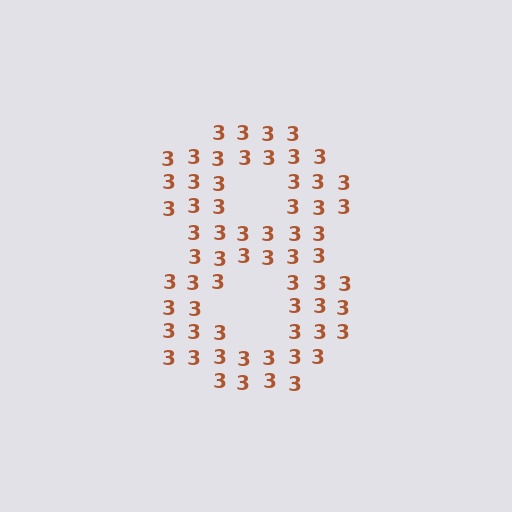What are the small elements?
The small elements are digit 3's.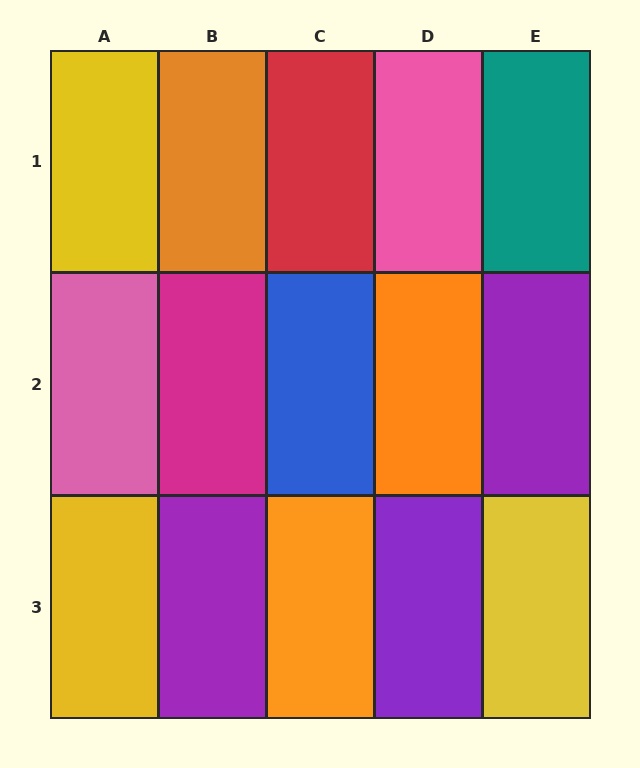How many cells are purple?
3 cells are purple.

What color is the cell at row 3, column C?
Orange.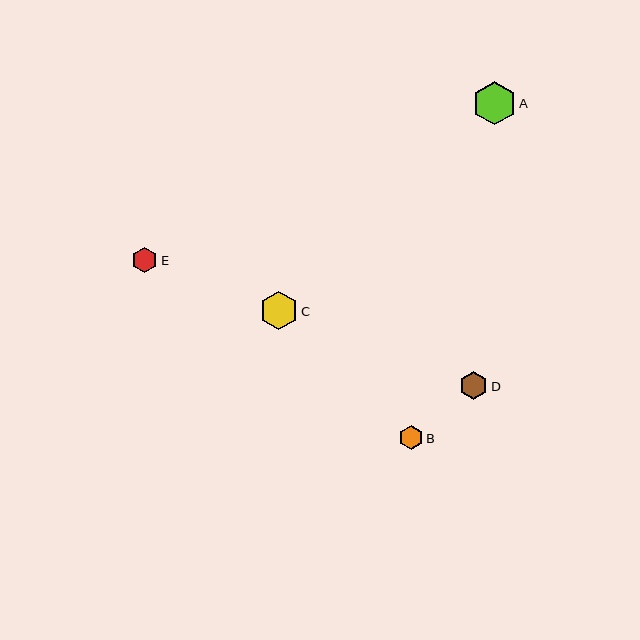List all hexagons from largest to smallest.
From largest to smallest: A, C, D, E, B.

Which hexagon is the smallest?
Hexagon B is the smallest with a size of approximately 24 pixels.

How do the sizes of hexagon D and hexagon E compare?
Hexagon D and hexagon E are approximately the same size.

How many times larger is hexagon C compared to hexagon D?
Hexagon C is approximately 1.4 times the size of hexagon D.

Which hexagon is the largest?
Hexagon A is the largest with a size of approximately 44 pixels.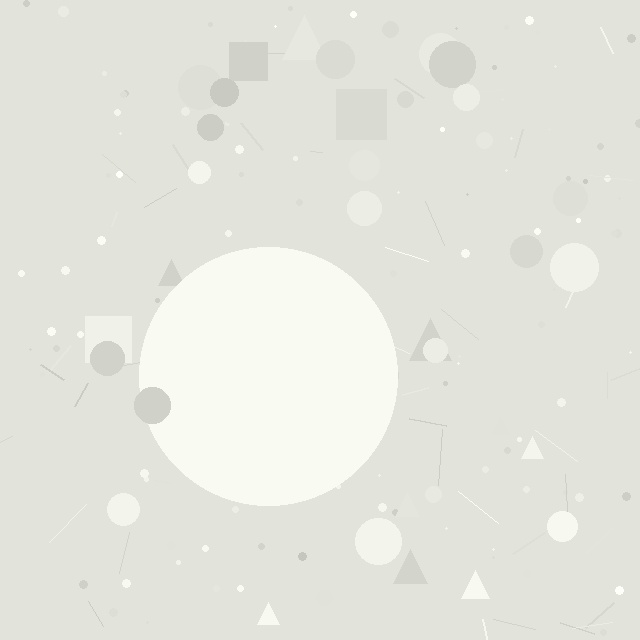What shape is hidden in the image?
A circle is hidden in the image.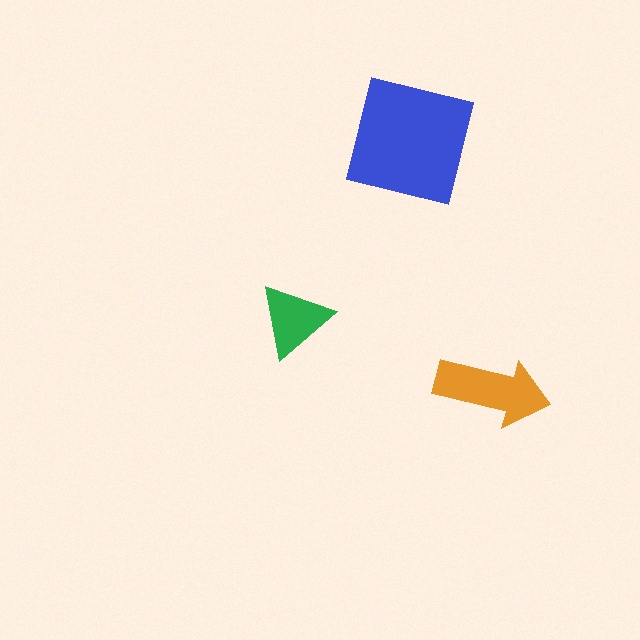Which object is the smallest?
The green triangle.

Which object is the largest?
The blue square.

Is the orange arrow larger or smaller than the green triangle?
Larger.